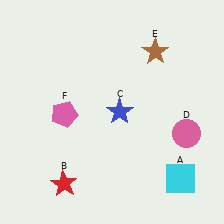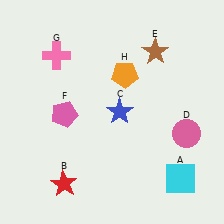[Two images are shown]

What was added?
A pink cross (G), an orange pentagon (H) were added in Image 2.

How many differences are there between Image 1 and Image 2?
There are 2 differences between the two images.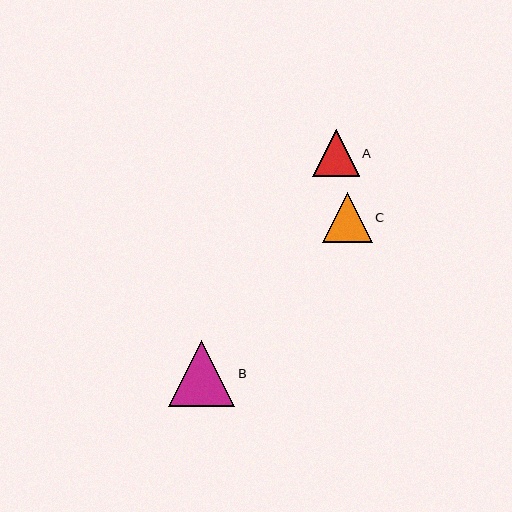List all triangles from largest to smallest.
From largest to smallest: B, C, A.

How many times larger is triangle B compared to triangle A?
Triangle B is approximately 1.4 times the size of triangle A.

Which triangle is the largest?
Triangle B is the largest with a size of approximately 66 pixels.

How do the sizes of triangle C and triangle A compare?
Triangle C and triangle A are approximately the same size.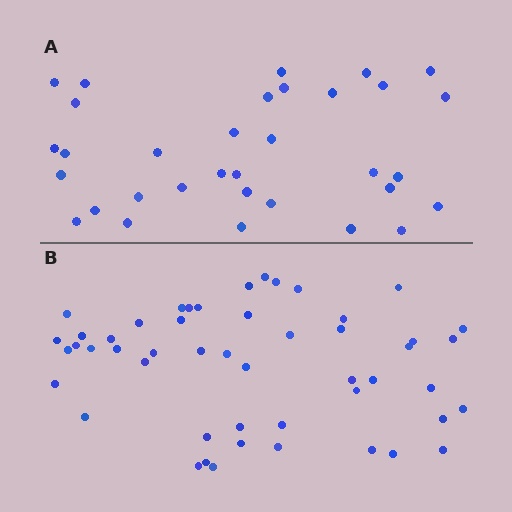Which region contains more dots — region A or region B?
Region B (the bottom region) has more dots.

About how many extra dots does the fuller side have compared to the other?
Region B has approximately 15 more dots than region A.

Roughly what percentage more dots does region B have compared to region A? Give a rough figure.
About 50% more.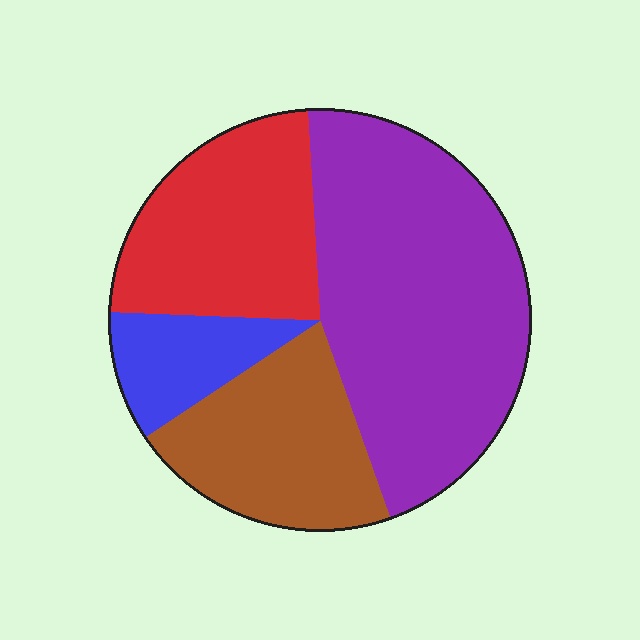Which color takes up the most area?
Purple, at roughly 45%.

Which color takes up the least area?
Blue, at roughly 10%.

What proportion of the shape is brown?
Brown covers about 20% of the shape.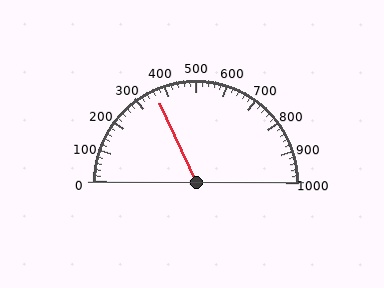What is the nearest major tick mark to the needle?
The nearest major tick mark is 400.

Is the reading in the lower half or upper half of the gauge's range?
The reading is in the lower half of the range (0 to 1000).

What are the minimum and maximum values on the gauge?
The gauge ranges from 0 to 1000.